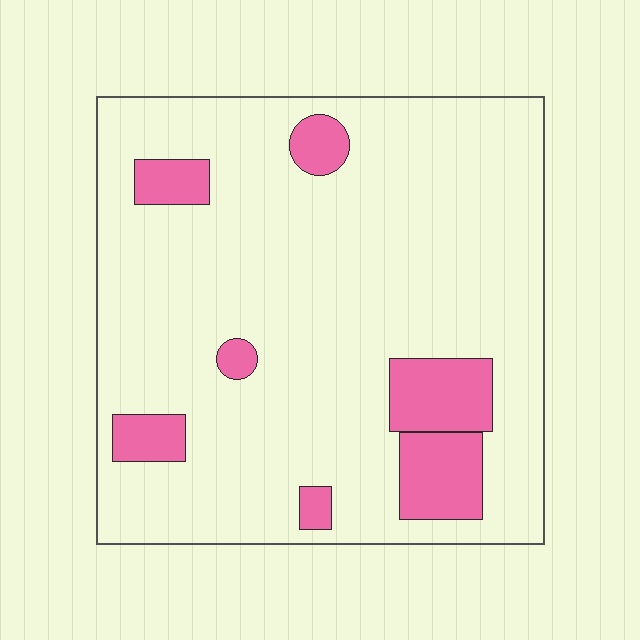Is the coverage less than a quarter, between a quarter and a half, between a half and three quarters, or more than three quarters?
Less than a quarter.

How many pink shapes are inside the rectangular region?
7.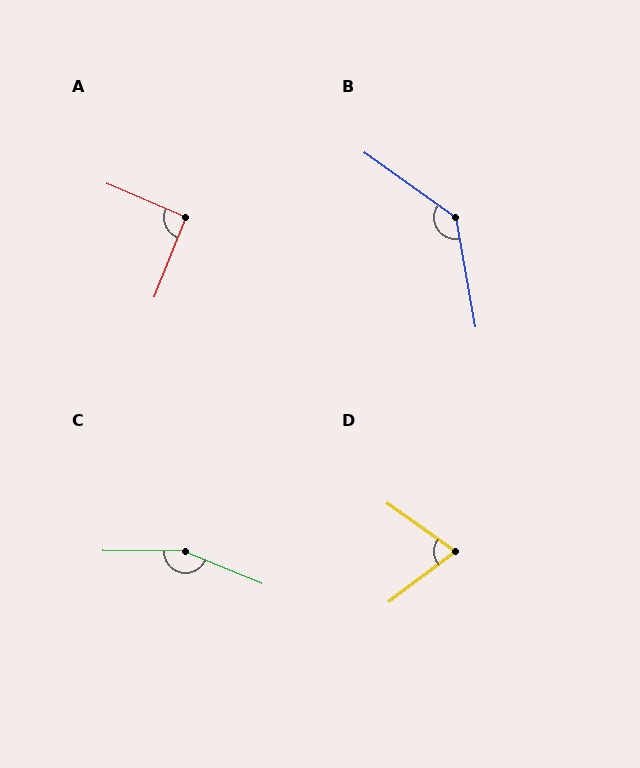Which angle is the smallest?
D, at approximately 72 degrees.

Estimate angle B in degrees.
Approximately 136 degrees.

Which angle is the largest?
C, at approximately 158 degrees.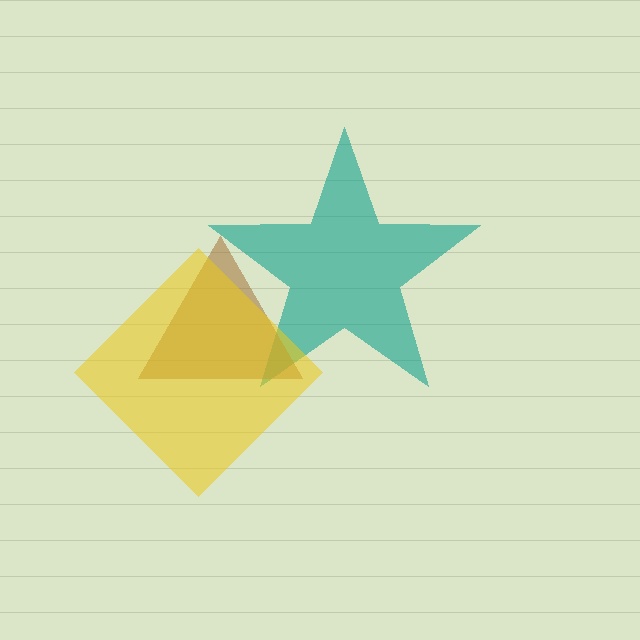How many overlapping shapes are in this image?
There are 3 overlapping shapes in the image.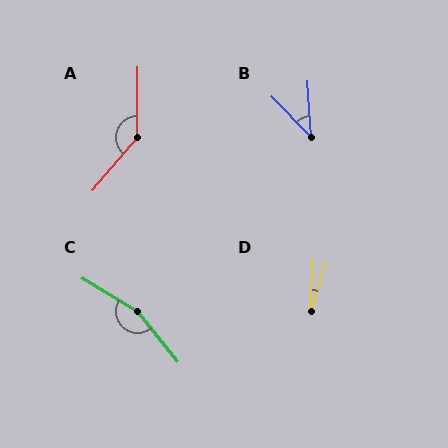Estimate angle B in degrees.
Approximately 40 degrees.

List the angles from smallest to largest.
D (16°), B (40°), A (140°), C (160°).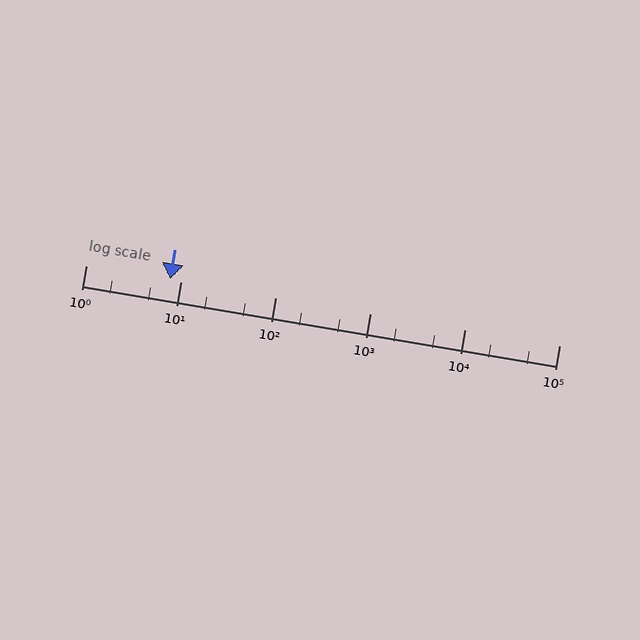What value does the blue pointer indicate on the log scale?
The pointer indicates approximately 7.8.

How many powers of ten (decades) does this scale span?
The scale spans 5 decades, from 1 to 100000.